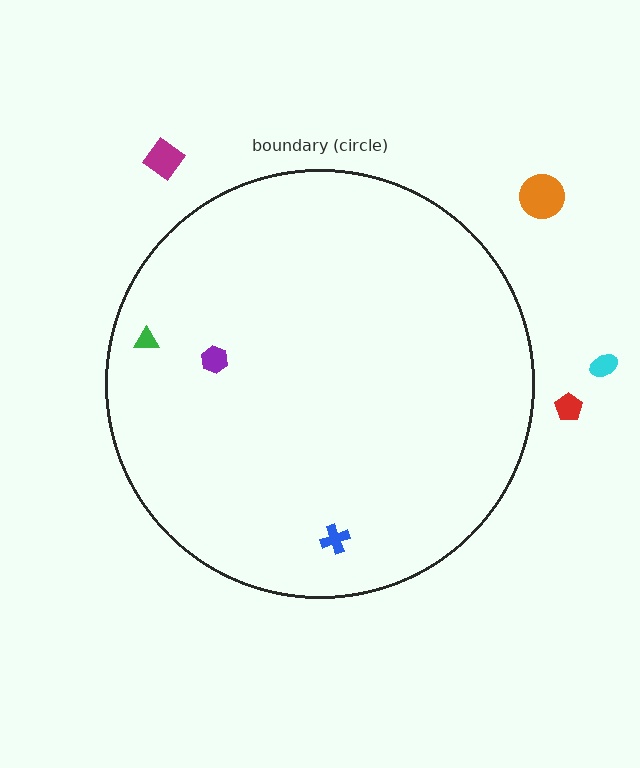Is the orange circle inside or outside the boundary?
Outside.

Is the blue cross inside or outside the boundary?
Inside.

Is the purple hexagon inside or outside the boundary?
Inside.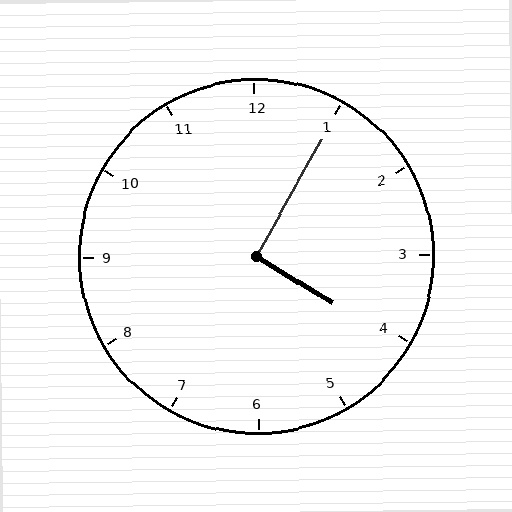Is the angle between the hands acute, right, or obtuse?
It is right.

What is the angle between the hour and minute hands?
Approximately 92 degrees.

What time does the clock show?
4:05.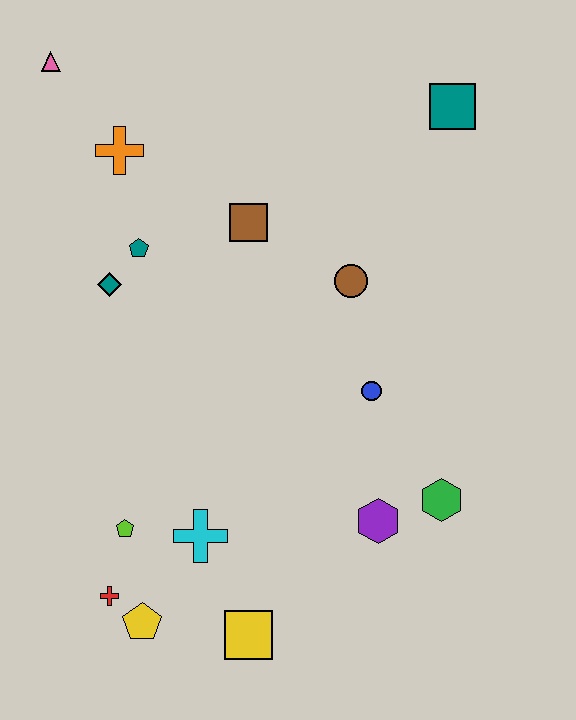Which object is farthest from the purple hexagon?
The pink triangle is farthest from the purple hexagon.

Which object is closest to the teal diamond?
The teal pentagon is closest to the teal diamond.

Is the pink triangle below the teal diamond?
No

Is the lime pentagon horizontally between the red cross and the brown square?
Yes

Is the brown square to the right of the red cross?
Yes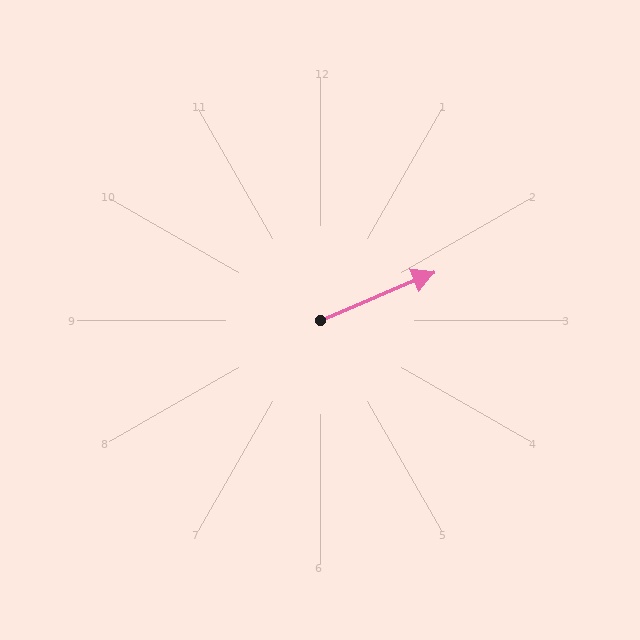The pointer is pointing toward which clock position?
Roughly 2 o'clock.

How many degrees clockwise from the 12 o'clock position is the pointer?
Approximately 67 degrees.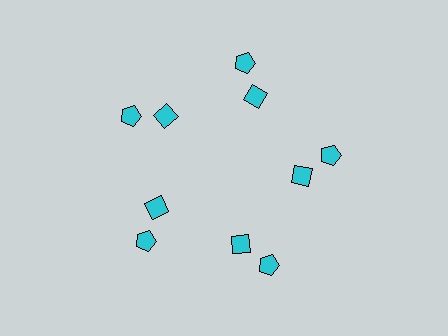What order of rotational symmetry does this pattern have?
This pattern has 5-fold rotational symmetry.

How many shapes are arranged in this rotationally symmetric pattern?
There are 10 shapes, arranged in 5 groups of 2.